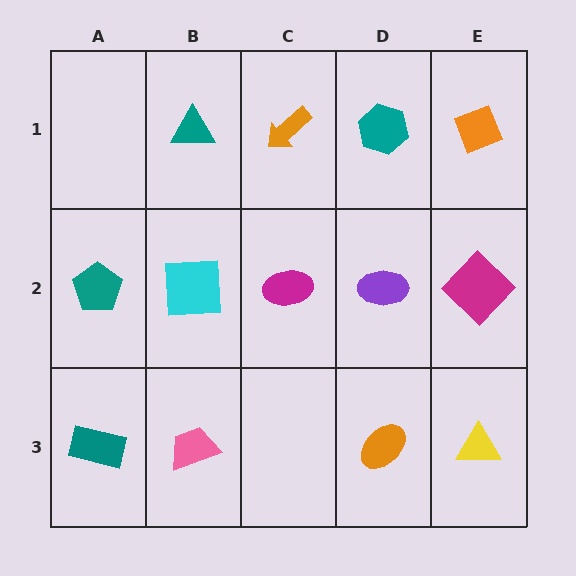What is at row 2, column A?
A teal pentagon.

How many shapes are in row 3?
4 shapes.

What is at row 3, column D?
An orange ellipse.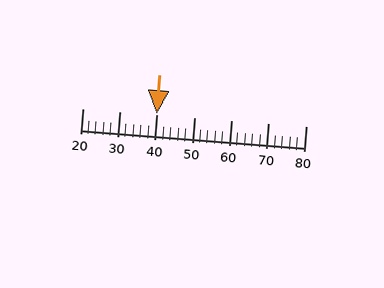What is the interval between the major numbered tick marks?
The major tick marks are spaced 10 units apart.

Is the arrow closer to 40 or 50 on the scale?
The arrow is closer to 40.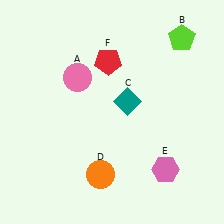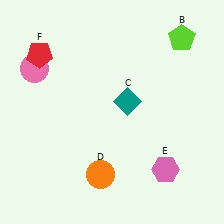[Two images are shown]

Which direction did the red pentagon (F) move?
The red pentagon (F) moved left.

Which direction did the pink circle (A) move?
The pink circle (A) moved left.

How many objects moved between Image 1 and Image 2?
2 objects moved between the two images.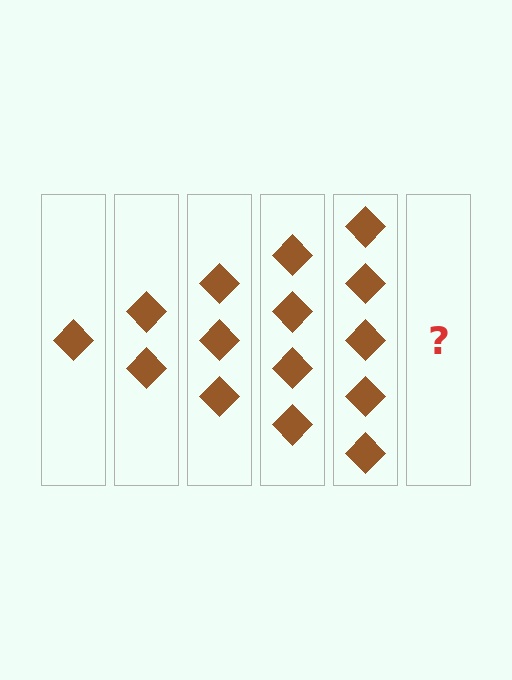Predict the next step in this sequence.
The next step is 6 diamonds.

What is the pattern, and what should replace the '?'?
The pattern is that each step adds one more diamond. The '?' should be 6 diamonds.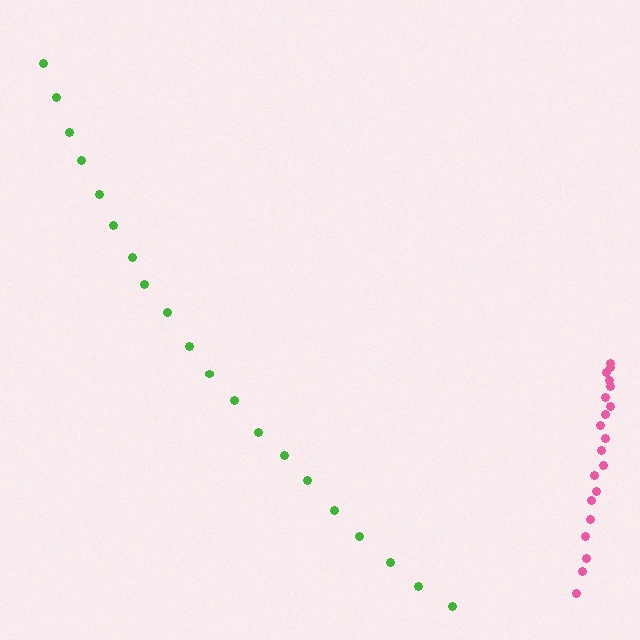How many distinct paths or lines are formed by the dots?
There are 2 distinct paths.